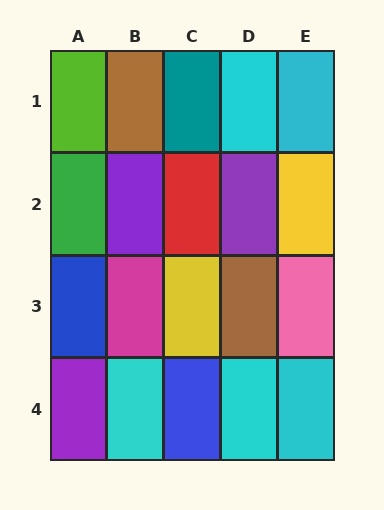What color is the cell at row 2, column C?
Red.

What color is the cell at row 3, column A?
Blue.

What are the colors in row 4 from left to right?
Purple, cyan, blue, cyan, cyan.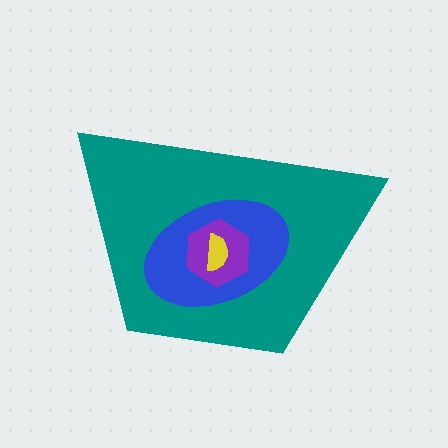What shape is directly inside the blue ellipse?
The purple hexagon.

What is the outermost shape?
The teal trapezoid.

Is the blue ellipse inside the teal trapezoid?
Yes.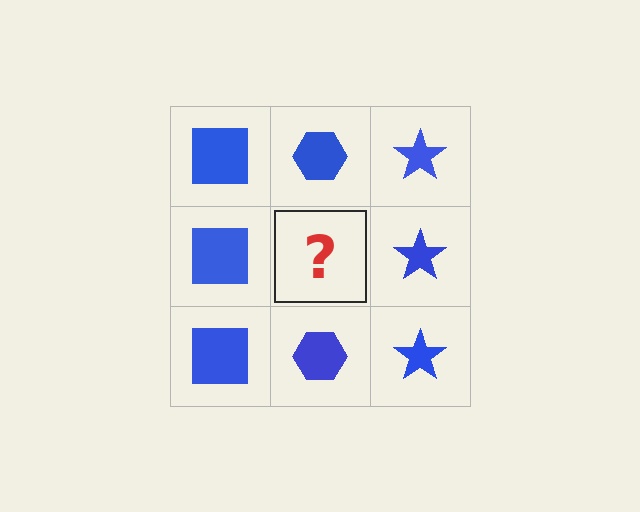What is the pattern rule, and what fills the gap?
The rule is that each column has a consistent shape. The gap should be filled with a blue hexagon.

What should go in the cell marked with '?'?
The missing cell should contain a blue hexagon.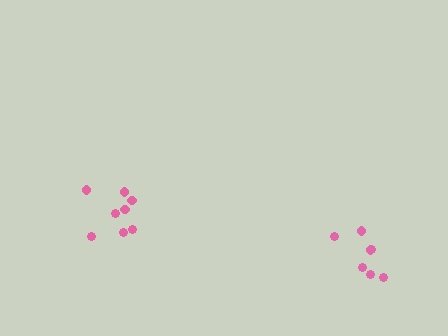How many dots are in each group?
Group 1: 8 dots, Group 2: 7 dots (15 total).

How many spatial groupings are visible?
There are 2 spatial groupings.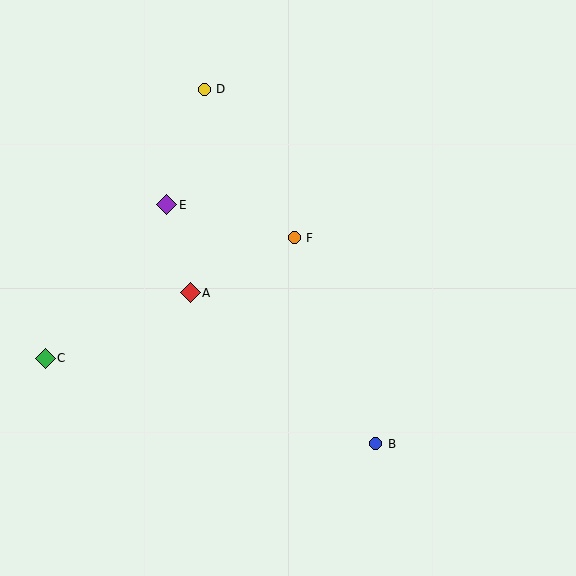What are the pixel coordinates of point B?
Point B is at (376, 444).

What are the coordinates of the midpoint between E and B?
The midpoint between E and B is at (271, 324).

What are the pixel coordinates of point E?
Point E is at (167, 205).